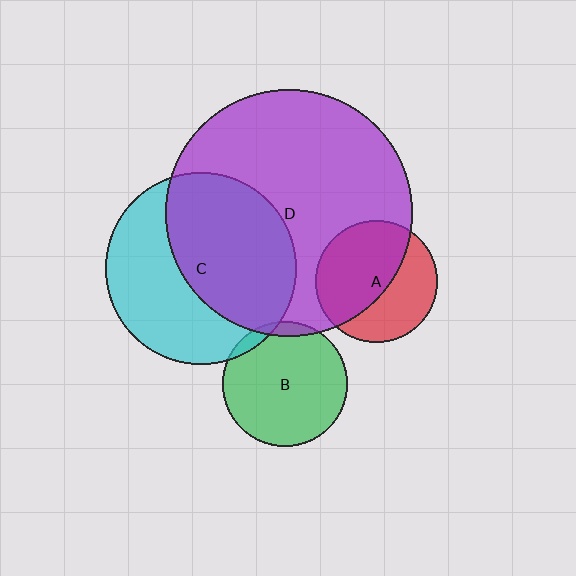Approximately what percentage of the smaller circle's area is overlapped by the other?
Approximately 55%.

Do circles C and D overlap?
Yes.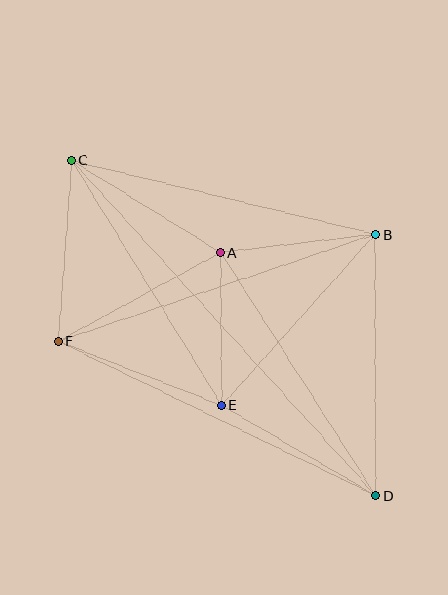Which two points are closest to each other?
Points A and E are closest to each other.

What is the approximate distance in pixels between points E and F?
The distance between E and F is approximately 176 pixels.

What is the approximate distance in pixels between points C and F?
The distance between C and F is approximately 181 pixels.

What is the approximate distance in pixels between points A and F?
The distance between A and F is approximately 185 pixels.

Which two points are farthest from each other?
Points C and D are farthest from each other.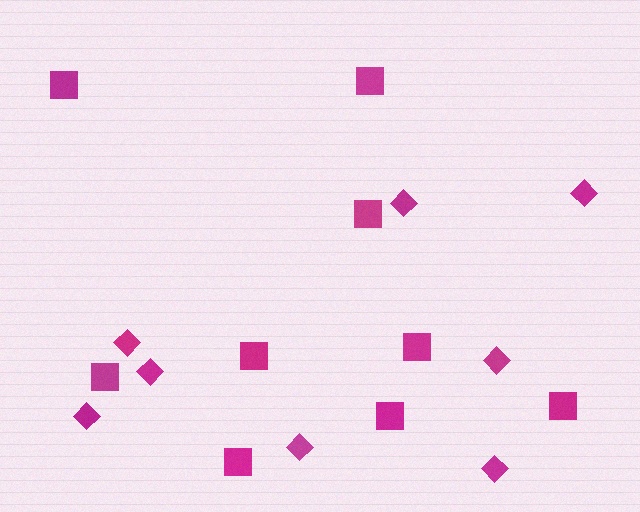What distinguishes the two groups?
There are 2 groups: one group of diamonds (8) and one group of squares (9).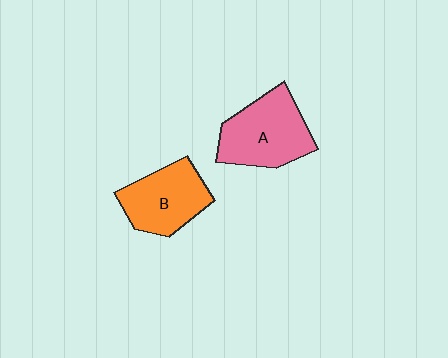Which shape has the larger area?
Shape A (pink).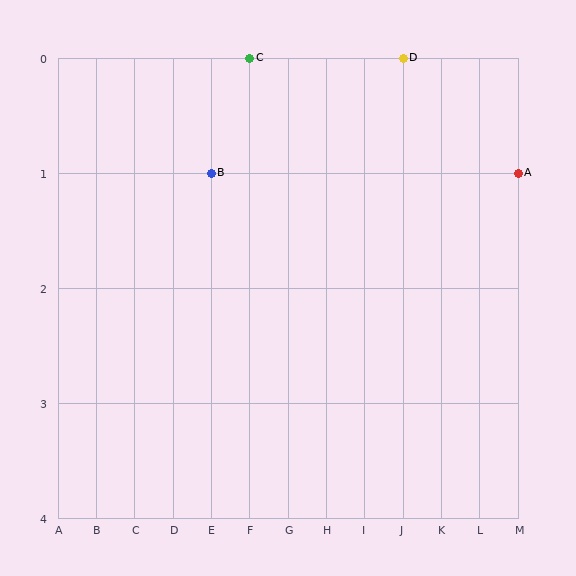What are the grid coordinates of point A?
Point A is at grid coordinates (M, 1).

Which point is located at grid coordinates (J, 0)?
Point D is at (J, 0).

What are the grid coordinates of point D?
Point D is at grid coordinates (J, 0).